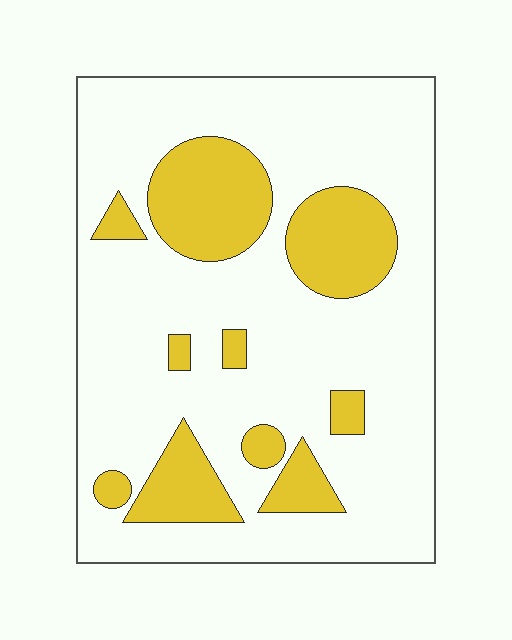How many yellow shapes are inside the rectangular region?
10.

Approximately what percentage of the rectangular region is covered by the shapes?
Approximately 25%.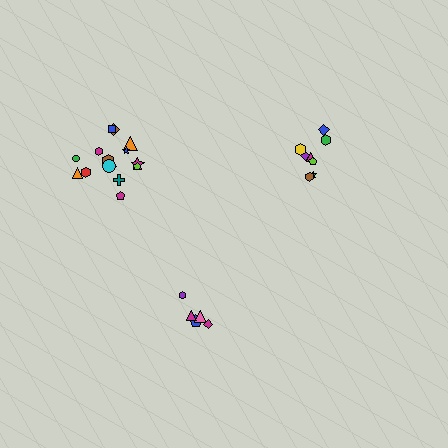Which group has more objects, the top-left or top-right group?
The top-left group.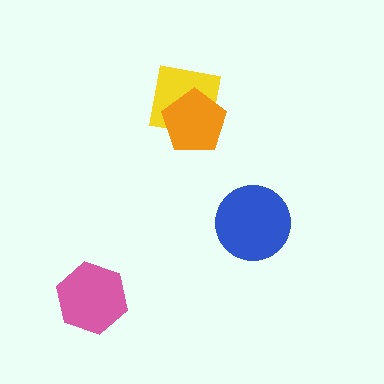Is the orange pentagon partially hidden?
No, no other shape covers it.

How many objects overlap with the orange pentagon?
1 object overlaps with the orange pentagon.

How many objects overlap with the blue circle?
0 objects overlap with the blue circle.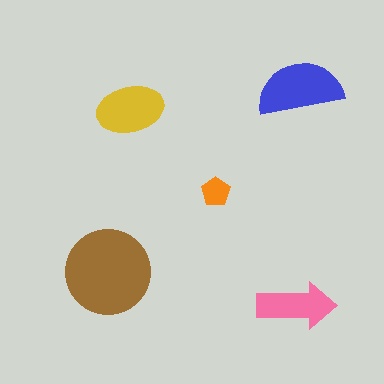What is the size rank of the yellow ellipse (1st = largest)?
3rd.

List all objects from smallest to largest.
The orange pentagon, the pink arrow, the yellow ellipse, the blue semicircle, the brown circle.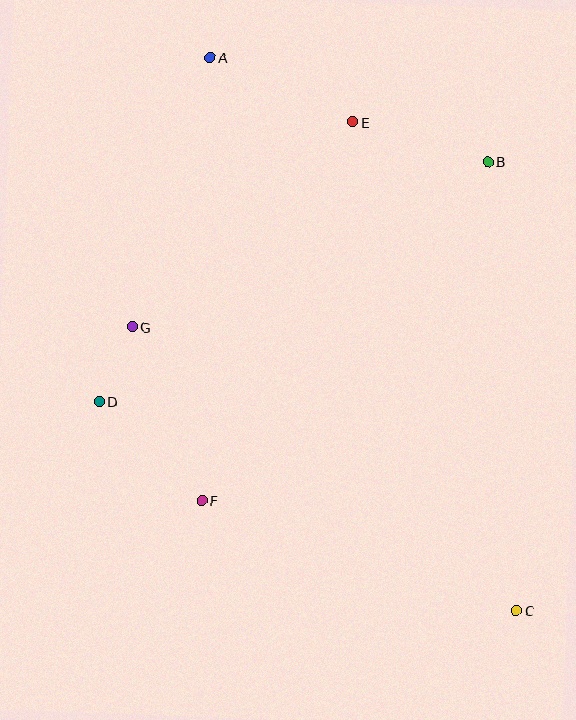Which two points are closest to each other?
Points D and G are closest to each other.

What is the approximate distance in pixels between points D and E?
The distance between D and E is approximately 377 pixels.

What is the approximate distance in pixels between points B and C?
The distance between B and C is approximately 450 pixels.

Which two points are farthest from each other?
Points A and C are farthest from each other.